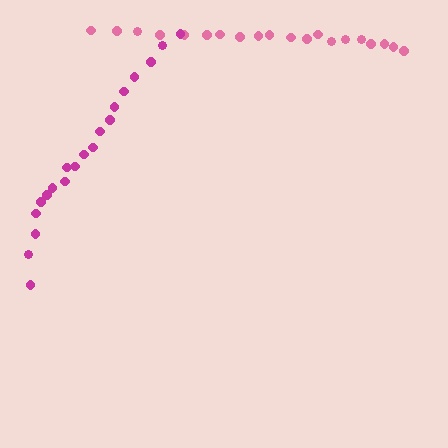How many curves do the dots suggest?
There are 2 distinct paths.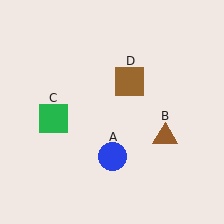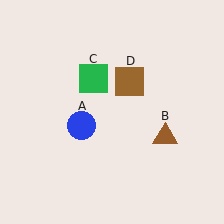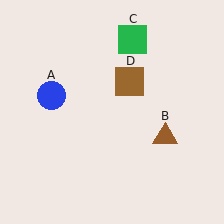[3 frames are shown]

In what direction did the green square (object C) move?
The green square (object C) moved up and to the right.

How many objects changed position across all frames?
2 objects changed position: blue circle (object A), green square (object C).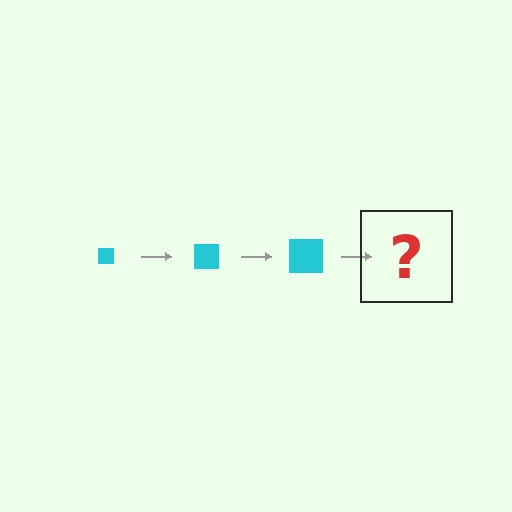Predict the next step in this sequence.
The next step is a cyan square, larger than the previous one.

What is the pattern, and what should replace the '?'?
The pattern is that the square gets progressively larger each step. The '?' should be a cyan square, larger than the previous one.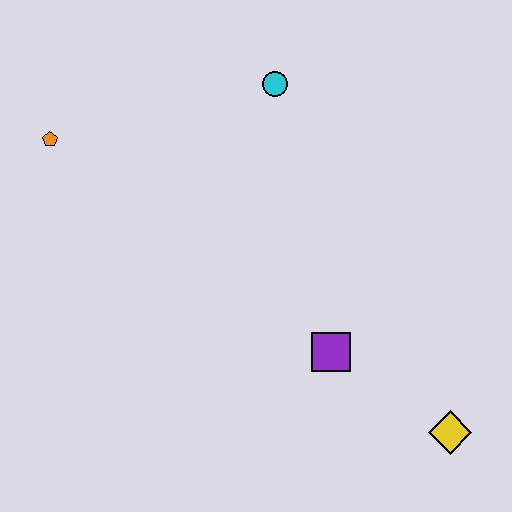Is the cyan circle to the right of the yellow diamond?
No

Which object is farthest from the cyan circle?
The yellow diamond is farthest from the cyan circle.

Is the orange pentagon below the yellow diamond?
No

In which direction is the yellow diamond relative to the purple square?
The yellow diamond is to the right of the purple square.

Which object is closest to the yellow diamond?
The purple square is closest to the yellow diamond.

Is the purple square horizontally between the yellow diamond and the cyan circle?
Yes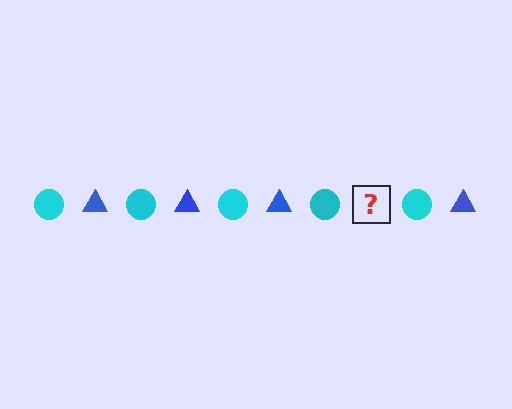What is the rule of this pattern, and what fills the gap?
The rule is that the pattern alternates between cyan circle and blue triangle. The gap should be filled with a blue triangle.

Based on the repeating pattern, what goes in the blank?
The blank should be a blue triangle.